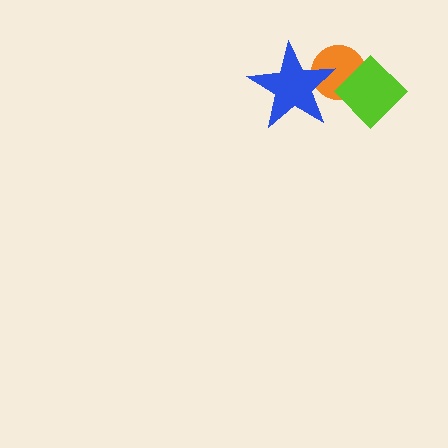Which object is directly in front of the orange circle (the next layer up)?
The lime diamond is directly in front of the orange circle.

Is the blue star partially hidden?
No, no other shape covers it.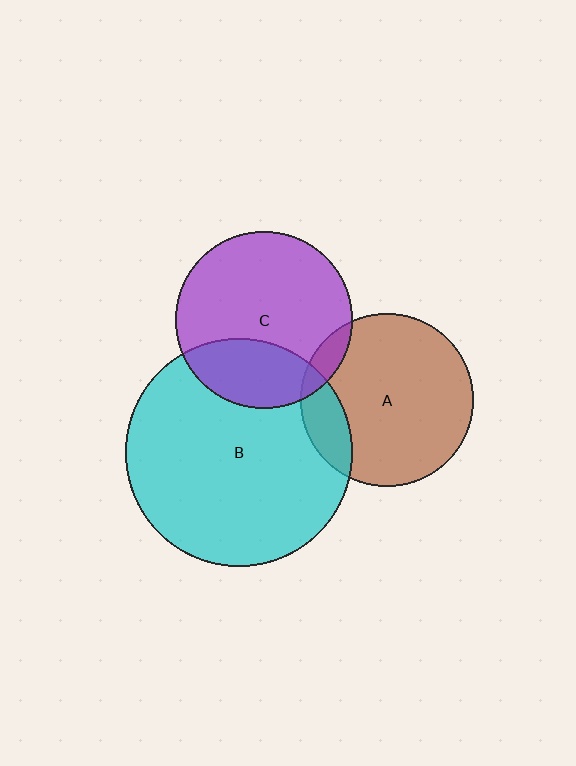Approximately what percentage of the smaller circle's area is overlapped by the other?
Approximately 10%.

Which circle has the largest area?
Circle B (cyan).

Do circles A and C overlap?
Yes.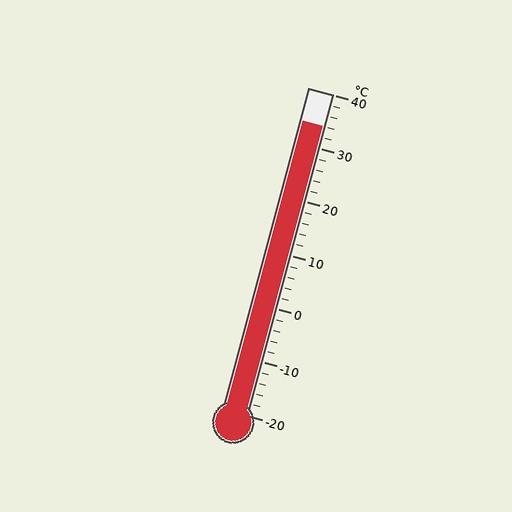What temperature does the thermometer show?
The thermometer shows approximately 34°C.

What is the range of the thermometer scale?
The thermometer scale ranges from -20°C to 40°C.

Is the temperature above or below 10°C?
The temperature is above 10°C.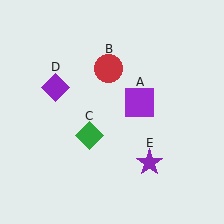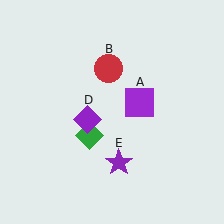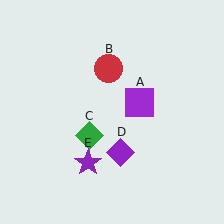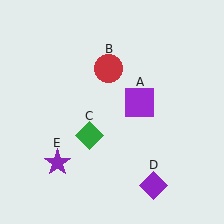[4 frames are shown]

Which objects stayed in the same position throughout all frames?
Purple square (object A) and red circle (object B) and green diamond (object C) remained stationary.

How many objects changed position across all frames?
2 objects changed position: purple diamond (object D), purple star (object E).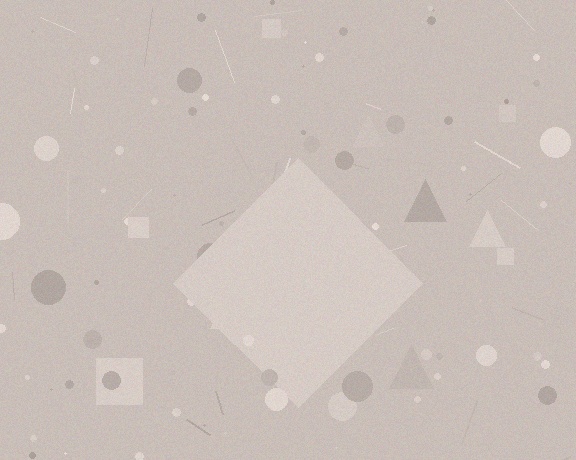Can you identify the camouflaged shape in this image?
The camouflaged shape is a diamond.